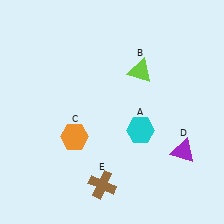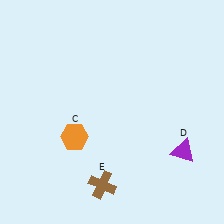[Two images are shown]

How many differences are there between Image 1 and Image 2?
There are 2 differences between the two images.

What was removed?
The lime triangle (B), the cyan hexagon (A) were removed in Image 2.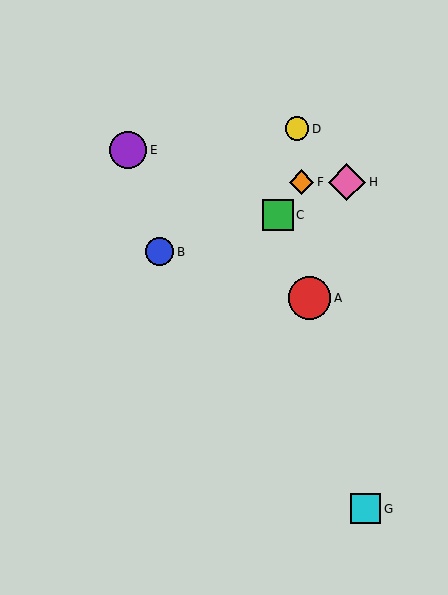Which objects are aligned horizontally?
Objects F, H are aligned horizontally.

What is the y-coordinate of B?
Object B is at y≈252.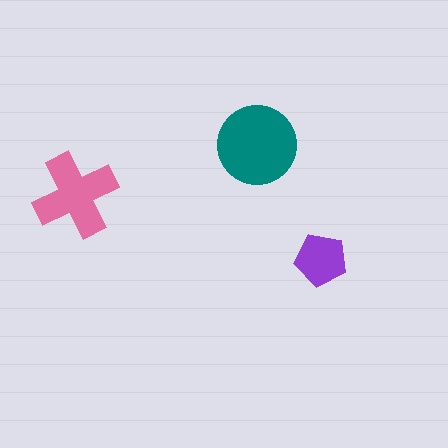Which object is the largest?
The teal circle.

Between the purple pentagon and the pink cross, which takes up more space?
The pink cross.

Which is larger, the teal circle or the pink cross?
The teal circle.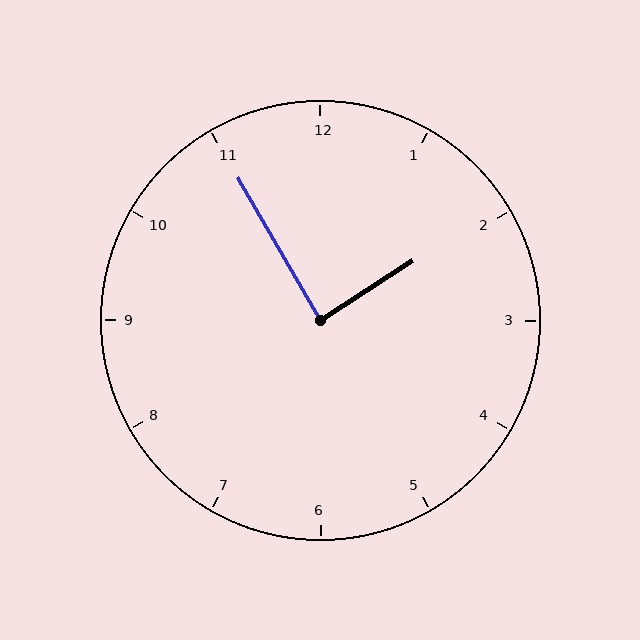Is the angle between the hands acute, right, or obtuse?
It is right.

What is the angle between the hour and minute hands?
Approximately 88 degrees.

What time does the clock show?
1:55.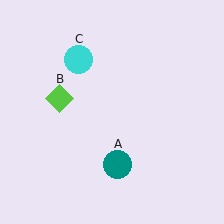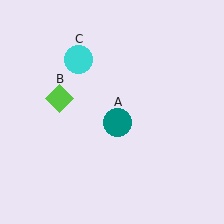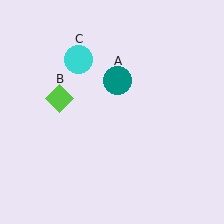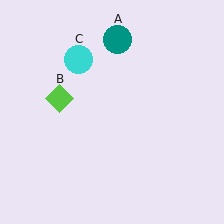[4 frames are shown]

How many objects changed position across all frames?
1 object changed position: teal circle (object A).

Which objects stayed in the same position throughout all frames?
Lime diamond (object B) and cyan circle (object C) remained stationary.